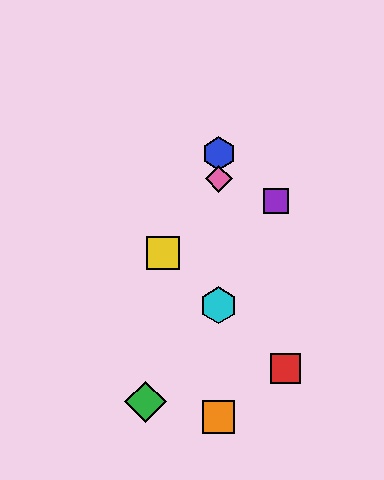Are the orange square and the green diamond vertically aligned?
No, the orange square is at x≈219 and the green diamond is at x≈145.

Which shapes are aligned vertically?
The blue hexagon, the orange square, the cyan hexagon, the pink diamond are aligned vertically.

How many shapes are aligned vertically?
4 shapes (the blue hexagon, the orange square, the cyan hexagon, the pink diamond) are aligned vertically.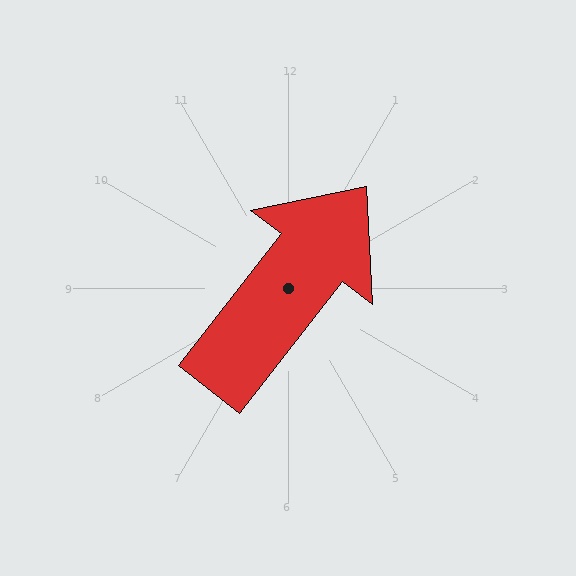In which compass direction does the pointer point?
Northeast.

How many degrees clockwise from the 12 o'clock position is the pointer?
Approximately 38 degrees.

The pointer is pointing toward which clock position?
Roughly 1 o'clock.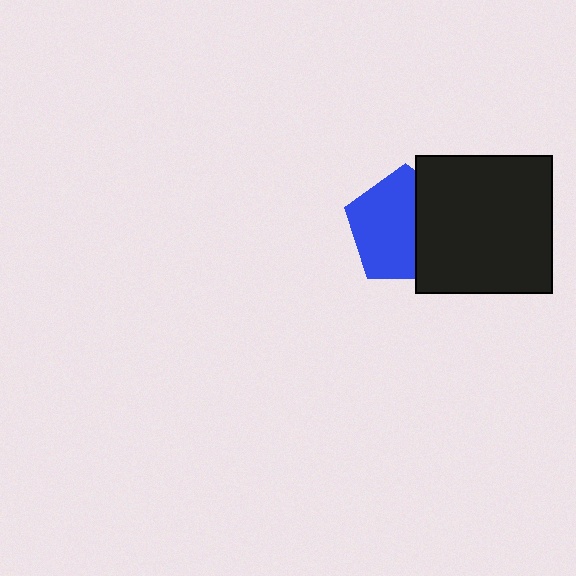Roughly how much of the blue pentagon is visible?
About half of it is visible (roughly 62%).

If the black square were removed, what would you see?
You would see the complete blue pentagon.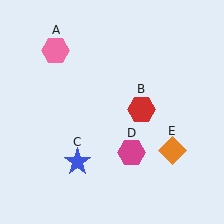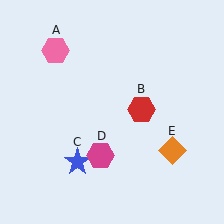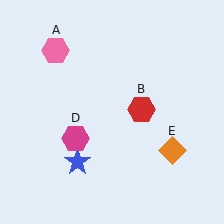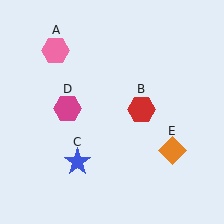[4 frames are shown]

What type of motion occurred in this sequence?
The magenta hexagon (object D) rotated clockwise around the center of the scene.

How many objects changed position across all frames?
1 object changed position: magenta hexagon (object D).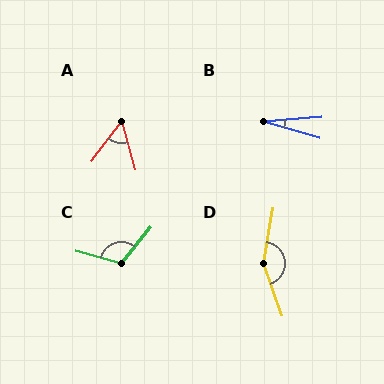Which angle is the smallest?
B, at approximately 21 degrees.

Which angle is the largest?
D, at approximately 152 degrees.